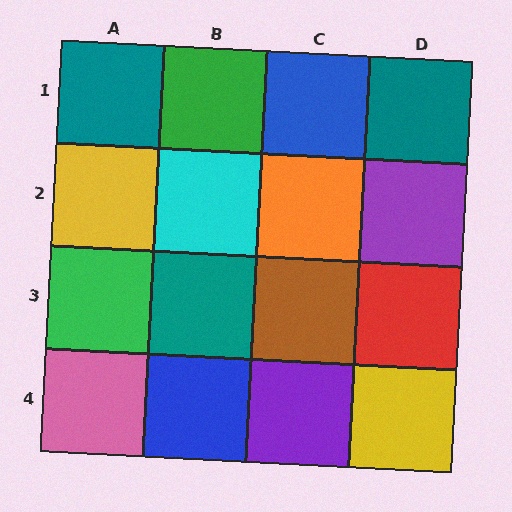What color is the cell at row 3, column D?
Red.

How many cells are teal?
3 cells are teal.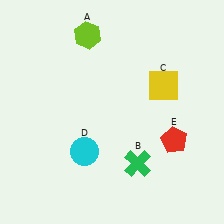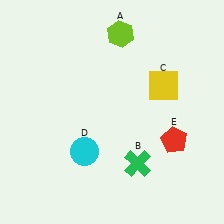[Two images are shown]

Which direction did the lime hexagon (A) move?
The lime hexagon (A) moved right.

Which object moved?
The lime hexagon (A) moved right.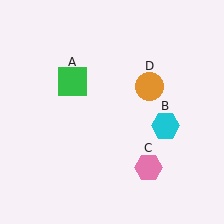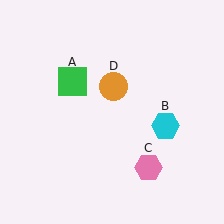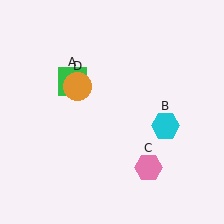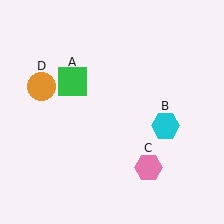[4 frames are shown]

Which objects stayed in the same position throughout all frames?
Green square (object A) and cyan hexagon (object B) and pink hexagon (object C) remained stationary.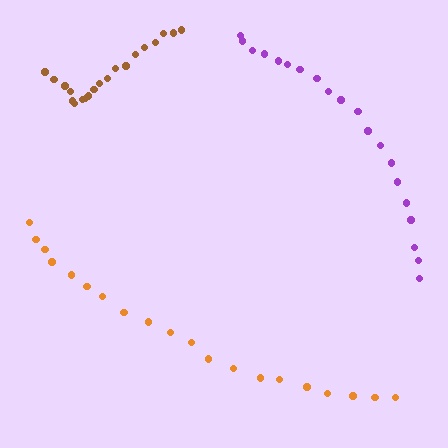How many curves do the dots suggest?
There are 3 distinct paths.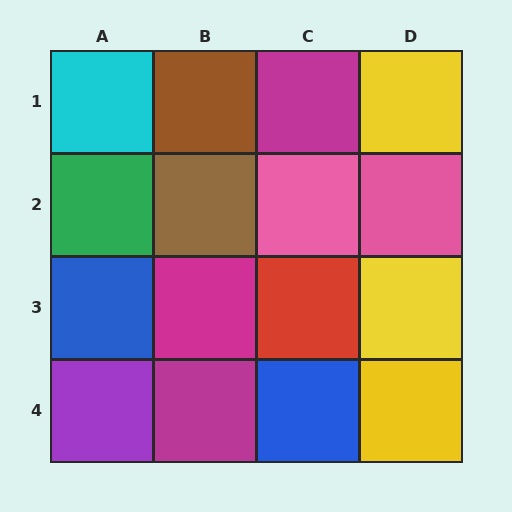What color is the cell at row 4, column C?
Blue.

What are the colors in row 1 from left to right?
Cyan, brown, magenta, yellow.